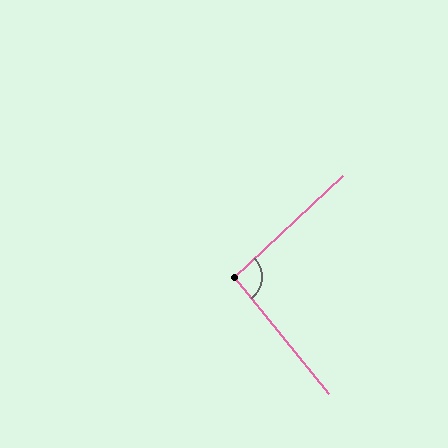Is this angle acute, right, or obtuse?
It is approximately a right angle.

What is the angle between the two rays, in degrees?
Approximately 94 degrees.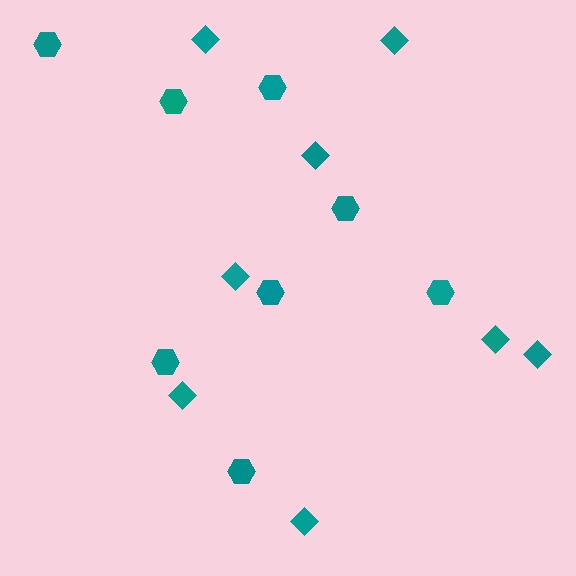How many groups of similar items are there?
There are 2 groups: one group of diamonds (8) and one group of hexagons (8).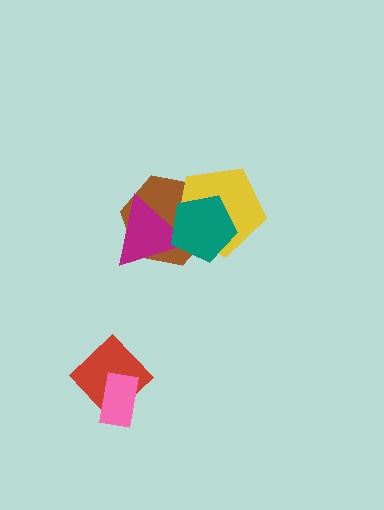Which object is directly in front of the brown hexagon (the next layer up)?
The yellow pentagon is directly in front of the brown hexagon.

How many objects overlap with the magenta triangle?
3 objects overlap with the magenta triangle.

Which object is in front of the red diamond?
The pink rectangle is in front of the red diamond.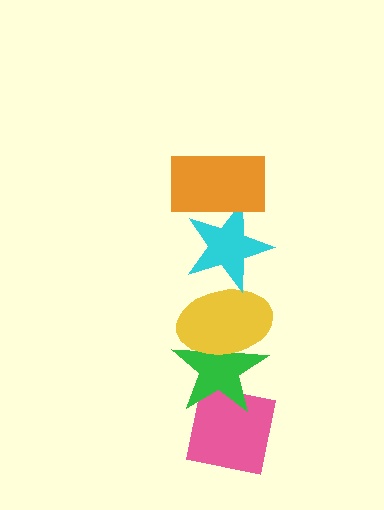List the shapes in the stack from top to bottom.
From top to bottom: the orange rectangle, the cyan star, the yellow ellipse, the green star, the pink square.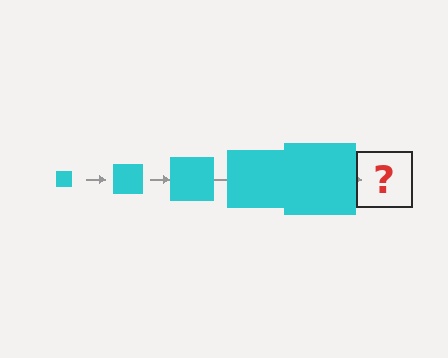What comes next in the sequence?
The next element should be a cyan square, larger than the previous one.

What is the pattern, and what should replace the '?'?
The pattern is that the square gets progressively larger each step. The '?' should be a cyan square, larger than the previous one.